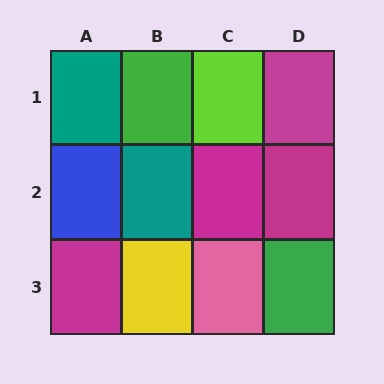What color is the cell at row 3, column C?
Pink.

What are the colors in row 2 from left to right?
Blue, teal, magenta, magenta.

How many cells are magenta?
4 cells are magenta.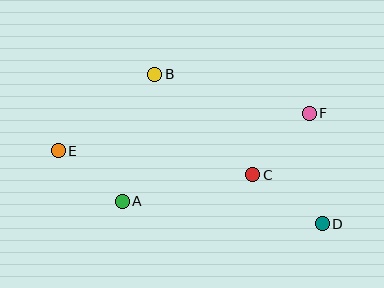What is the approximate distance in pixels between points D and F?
The distance between D and F is approximately 111 pixels.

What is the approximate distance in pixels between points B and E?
The distance between B and E is approximately 123 pixels.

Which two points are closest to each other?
Points A and E are closest to each other.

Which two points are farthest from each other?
Points D and E are farthest from each other.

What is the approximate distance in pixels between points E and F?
The distance between E and F is approximately 254 pixels.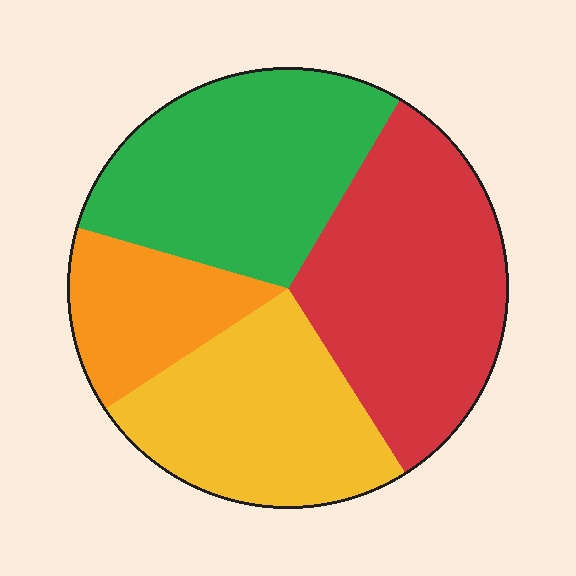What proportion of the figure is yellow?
Yellow covers about 25% of the figure.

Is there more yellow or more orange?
Yellow.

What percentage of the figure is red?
Red takes up about one third (1/3) of the figure.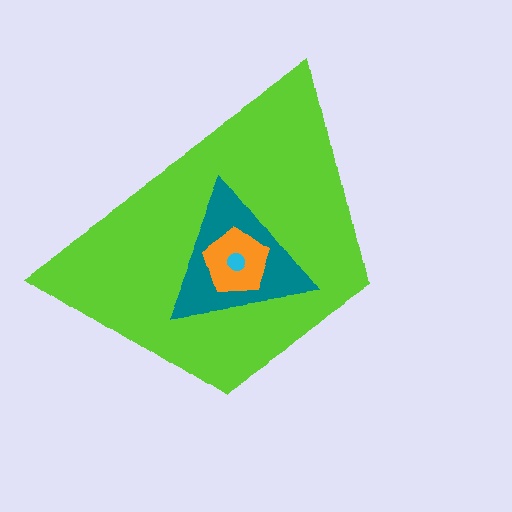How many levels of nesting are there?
4.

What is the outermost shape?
The lime trapezoid.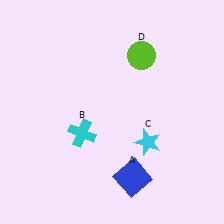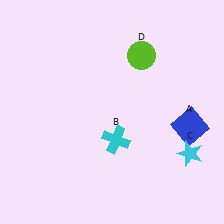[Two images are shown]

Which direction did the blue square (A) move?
The blue square (A) moved right.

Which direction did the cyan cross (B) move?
The cyan cross (B) moved right.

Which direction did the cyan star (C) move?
The cyan star (C) moved right.